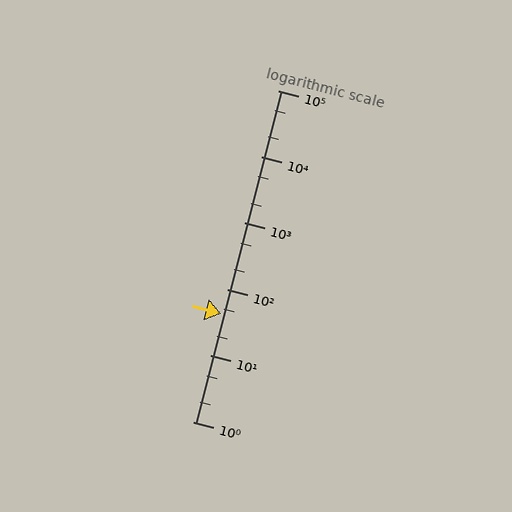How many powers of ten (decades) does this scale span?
The scale spans 5 decades, from 1 to 100000.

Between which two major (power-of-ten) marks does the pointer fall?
The pointer is between 10 and 100.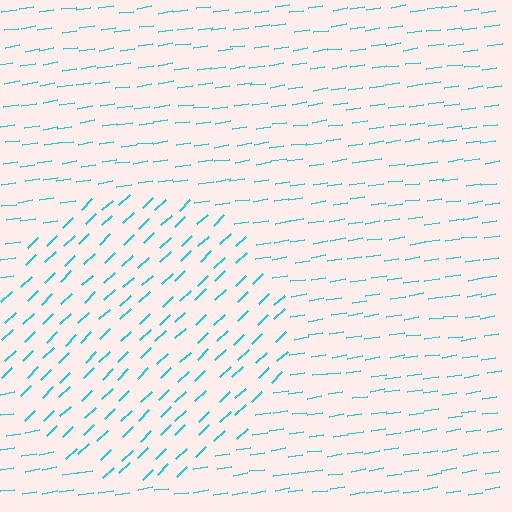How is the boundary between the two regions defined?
The boundary is defined purely by a change in line orientation (approximately 36 degrees difference). All lines are the same color and thickness.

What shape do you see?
I see a circle.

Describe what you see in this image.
The image is filled with small cyan line segments. A circle region in the image has lines oriented differently from the surrounding lines, creating a visible texture boundary.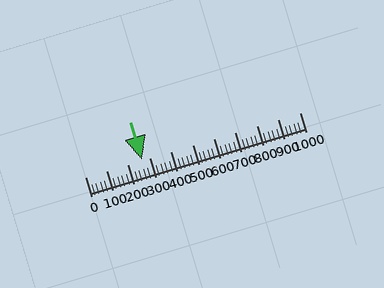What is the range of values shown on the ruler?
The ruler shows values from 0 to 1000.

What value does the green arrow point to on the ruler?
The green arrow points to approximately 266.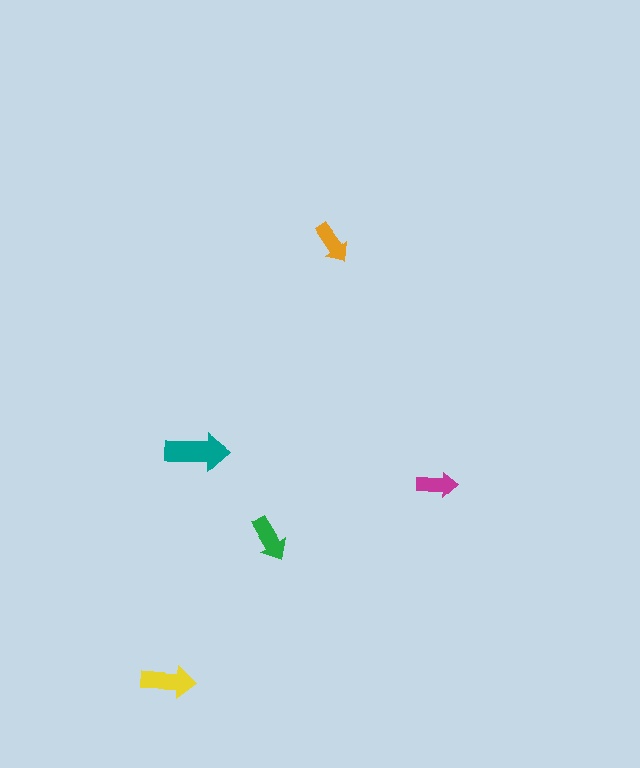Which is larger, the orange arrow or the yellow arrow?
The yellow one.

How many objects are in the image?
There are 5 objects in the image.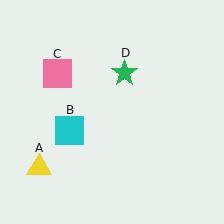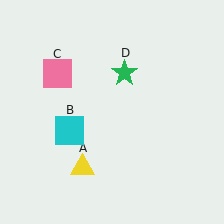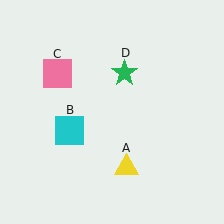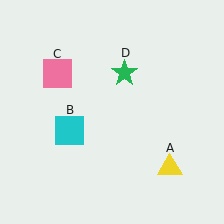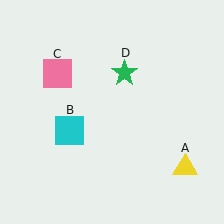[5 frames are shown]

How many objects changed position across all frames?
1 object changed position: yellow triangle (object A).